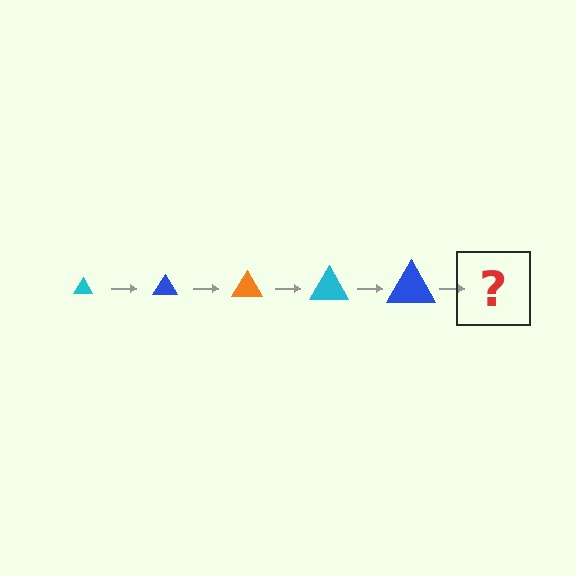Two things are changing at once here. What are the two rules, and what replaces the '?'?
The two rules are that the triangle grows larger each step and the color cycles through cyan, blue, and orange. The '?' should be an orange triangle, larger than the previous one.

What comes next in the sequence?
The next element should be an orange triangle, larger than the previous one.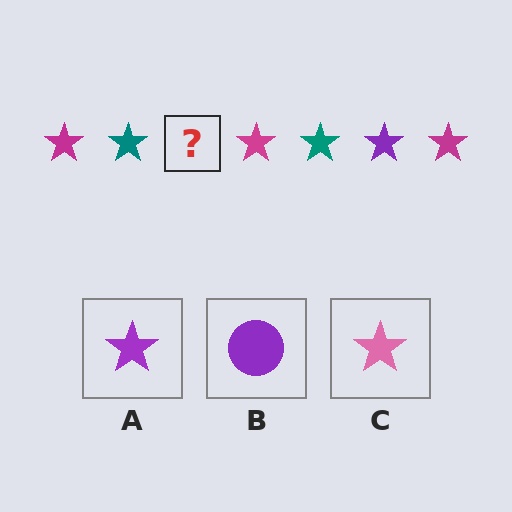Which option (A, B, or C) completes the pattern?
A.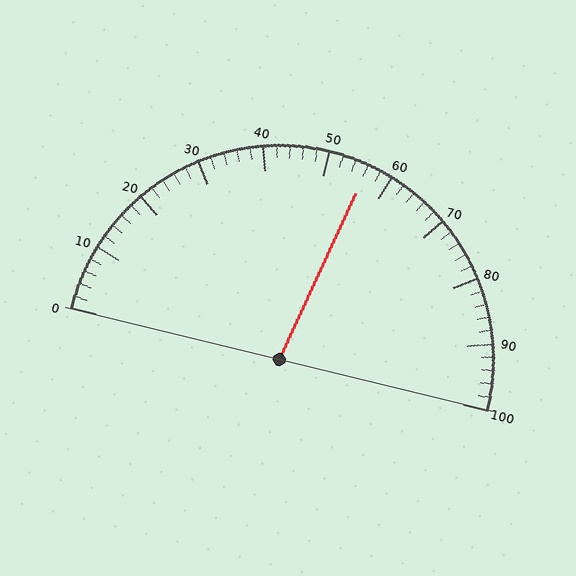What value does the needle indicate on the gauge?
The needle indicates approximately 56.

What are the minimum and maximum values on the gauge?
The gauge ranges from 0 to 100.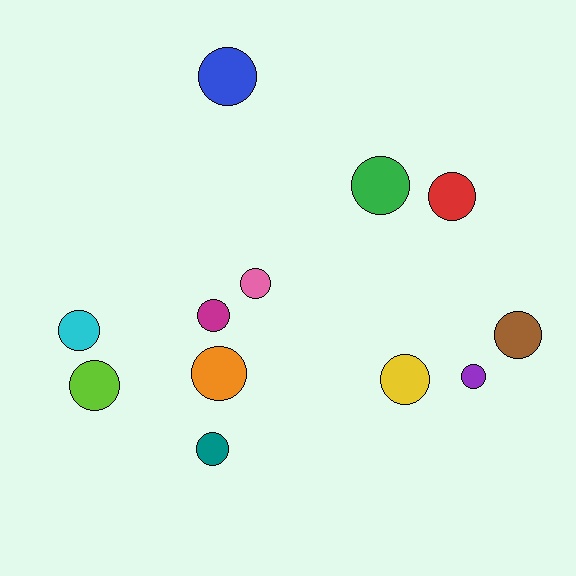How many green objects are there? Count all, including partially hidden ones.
There is 1 green object.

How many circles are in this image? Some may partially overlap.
There are 12 circles.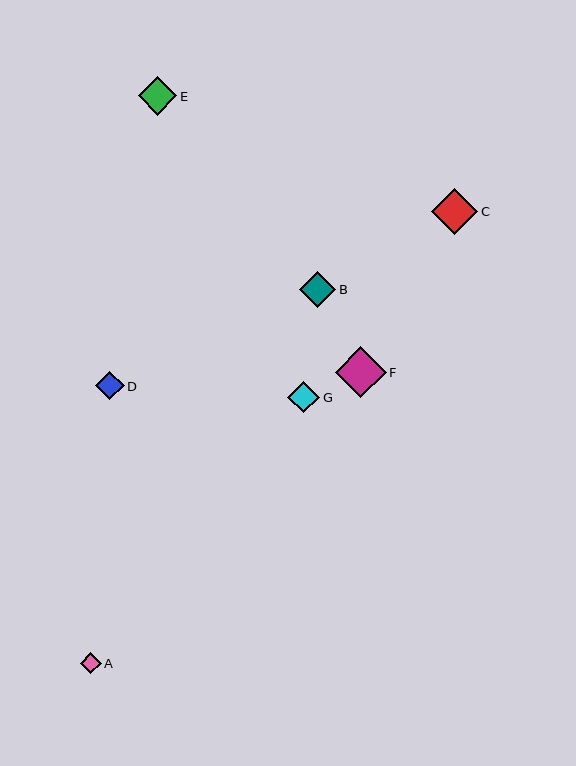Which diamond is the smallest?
Diamond A is the smallest with a size of approximately 21 pixels.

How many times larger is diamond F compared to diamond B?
Diamond F is approximately 1.4 times the size of diamond B.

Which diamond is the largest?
Diamond F is the largest with a size of approximately 51 pixels.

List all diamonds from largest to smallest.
From largest to smallest: F, C, E, B, G, D, A.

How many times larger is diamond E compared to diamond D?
Diamond E is approximately 1.3 times the size of diamond D.